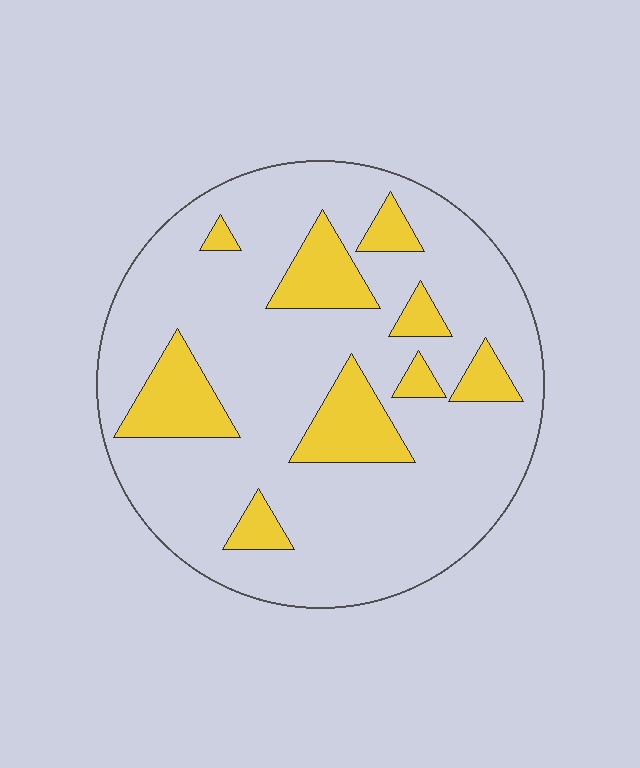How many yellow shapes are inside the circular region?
9.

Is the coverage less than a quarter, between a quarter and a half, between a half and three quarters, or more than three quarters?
Less than a quarter.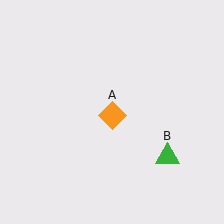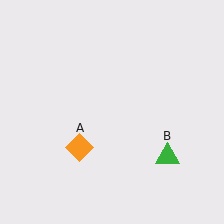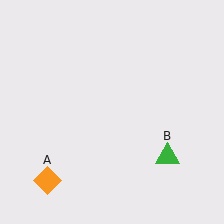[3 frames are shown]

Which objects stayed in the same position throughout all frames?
Green triangle (object B) remained stationary.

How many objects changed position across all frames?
1 object changed position: orange diamond (object A).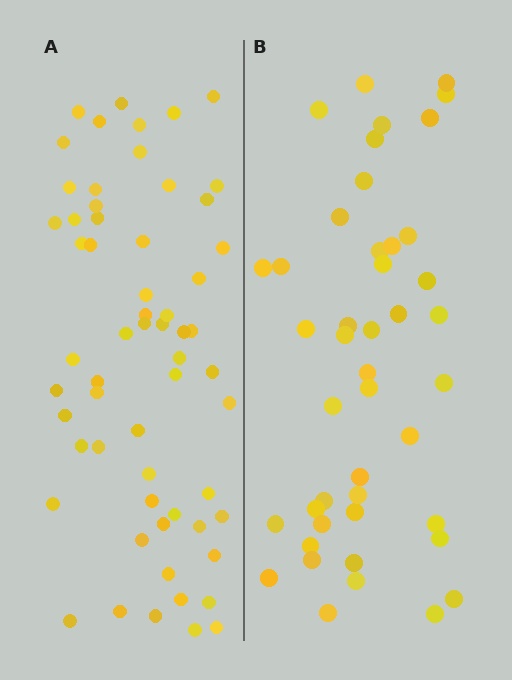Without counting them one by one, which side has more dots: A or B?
Region A (the left region) has more dots.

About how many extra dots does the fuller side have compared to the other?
Region A has approximately 15 more dots than region B.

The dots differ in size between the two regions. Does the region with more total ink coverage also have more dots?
No. Region B has more total ink coverage because its dots are larger, but region A actually contains more individual dots. Total area can be misleading — the number of items is what matters here.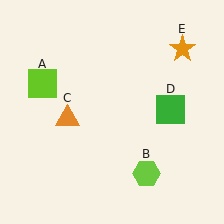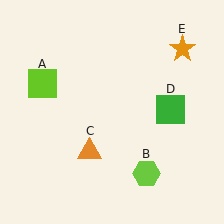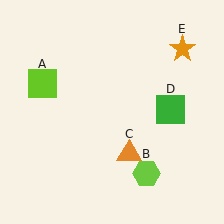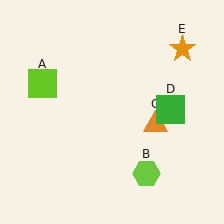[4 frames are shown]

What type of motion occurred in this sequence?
The orange triangle (object C) rotated counterclockwise around the center of the scene.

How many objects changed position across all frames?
1 object changed position: orange triangle (object C).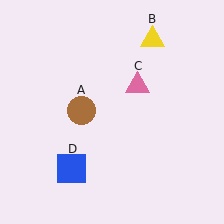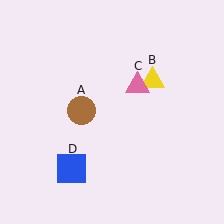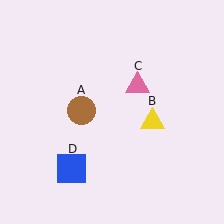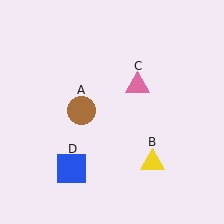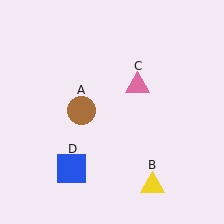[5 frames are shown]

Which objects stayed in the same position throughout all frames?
Brown circle (object A) and pink triangle (object C) and blue square (object D) remained stationary.